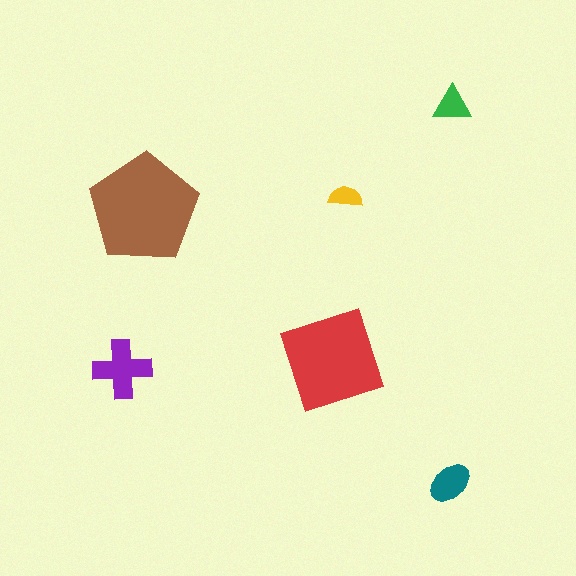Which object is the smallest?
The yellow semicircle.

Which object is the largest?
The brown pentagon.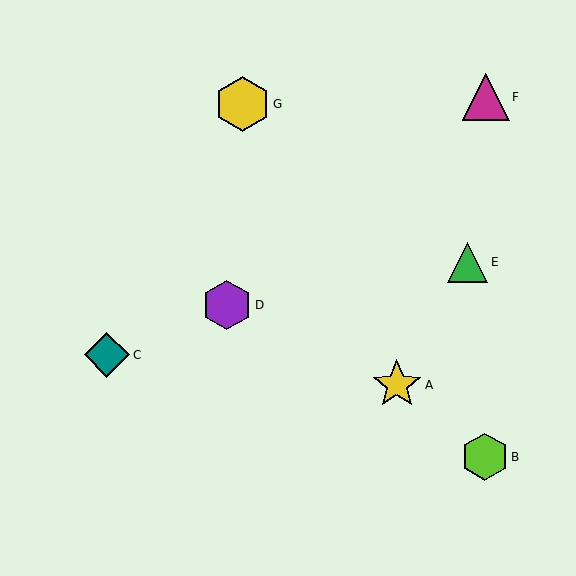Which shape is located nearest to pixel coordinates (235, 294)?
The purple hexagon (labeled D) at (227, 305) is nearest to that location.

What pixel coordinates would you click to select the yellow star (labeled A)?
Click at (397, 385) to select the yellow star A.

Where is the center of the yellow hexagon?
The center of the yellow hexagon is at (242, 104).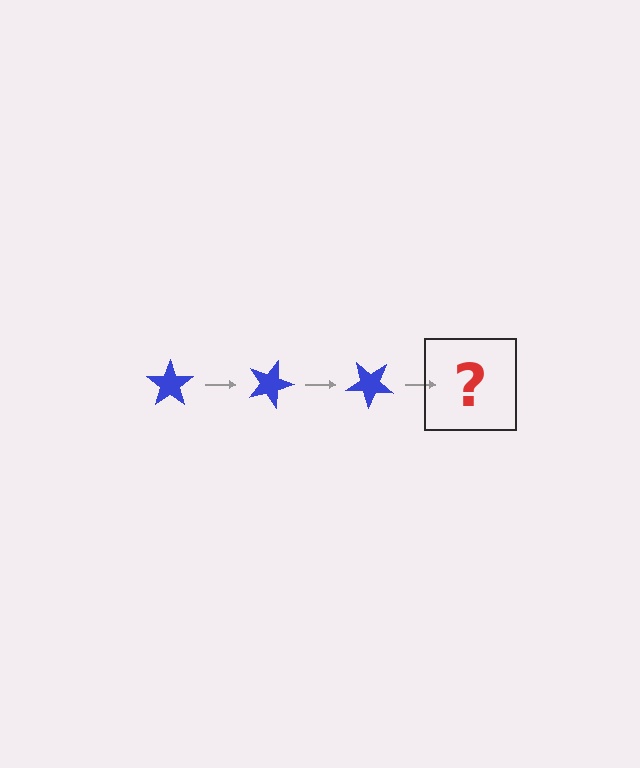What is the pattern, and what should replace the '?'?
The pattern is that the star rotates 20 degrees each step. The '?' should be a blue star rotated 60 degrees.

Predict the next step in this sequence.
The next step is a blue star rotated 60 degrees.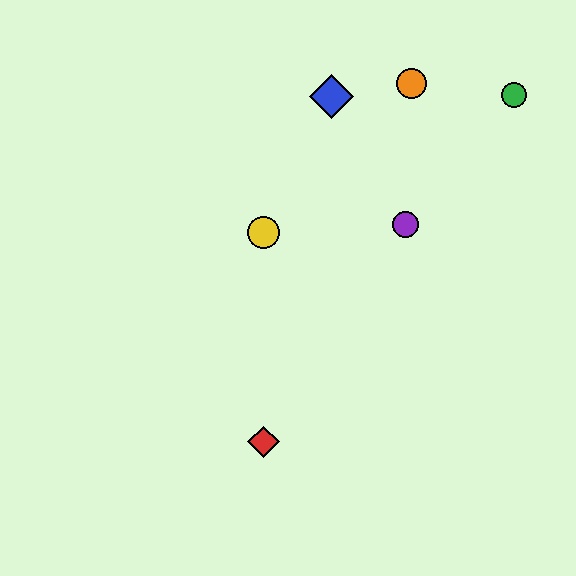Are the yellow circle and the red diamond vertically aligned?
Yes, both are at x≈263.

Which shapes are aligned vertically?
The red diamond, the yellow circle are aligned vertically.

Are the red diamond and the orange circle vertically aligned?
No, the red diamond is at x≈263 and the orange circle is at x≈411.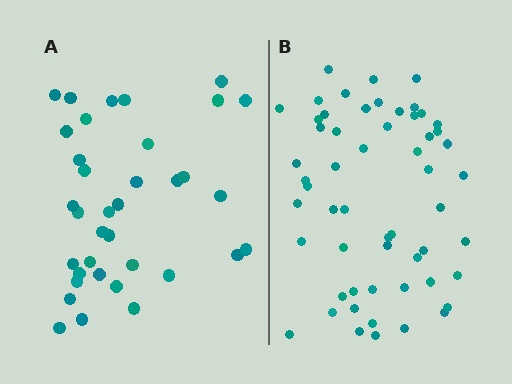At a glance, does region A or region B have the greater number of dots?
Region B (the right region) has more dots.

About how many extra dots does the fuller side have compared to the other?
Region B has approximately 20 more dots than region A.